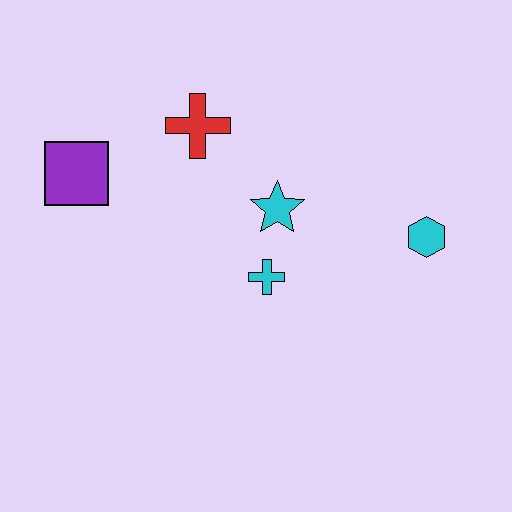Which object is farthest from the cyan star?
The purple square is farthest from the cyan star.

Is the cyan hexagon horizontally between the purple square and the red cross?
No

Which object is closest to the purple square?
The red cross is closest to the purple square.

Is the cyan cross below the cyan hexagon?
Yes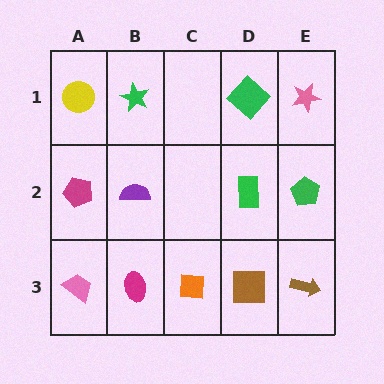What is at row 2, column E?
A green pentagon.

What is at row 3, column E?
A brown arrow.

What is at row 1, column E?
A pink star.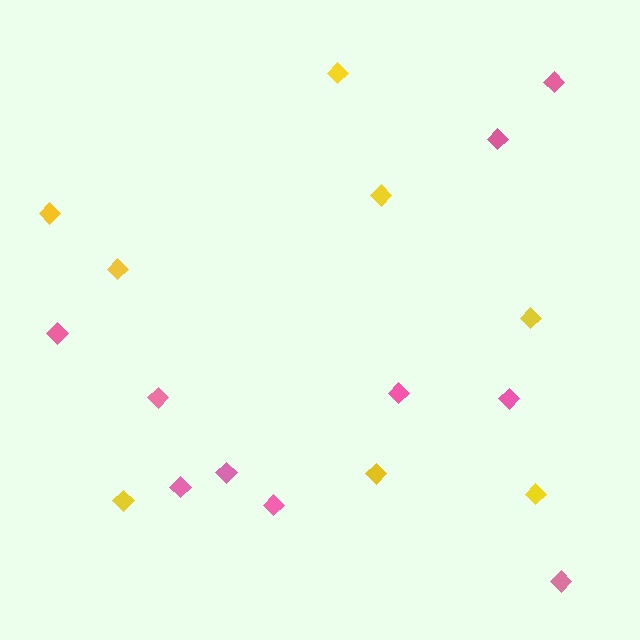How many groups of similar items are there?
There are 2 groups: one group of pink diamonds (10) and one group of yellow diamonds (8).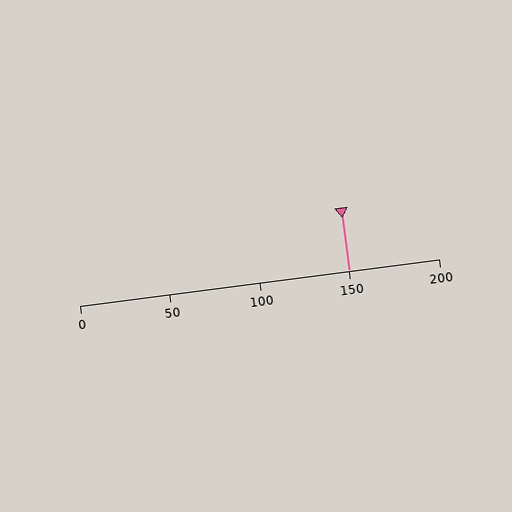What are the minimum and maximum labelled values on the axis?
The axis runs from 0 to 200.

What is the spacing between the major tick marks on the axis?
The major ticks are spaced 50 apart.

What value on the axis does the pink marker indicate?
The marker indicates approximately 150.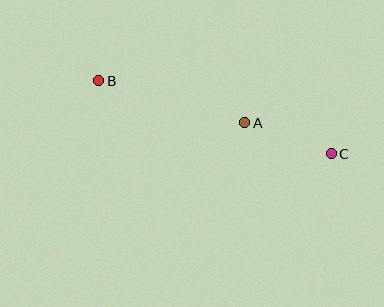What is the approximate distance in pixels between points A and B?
The distance between A and B is approximately 152 pixels.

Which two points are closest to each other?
Points A and C are closest to each other.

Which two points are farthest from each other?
Points B and C are farthest from each other.